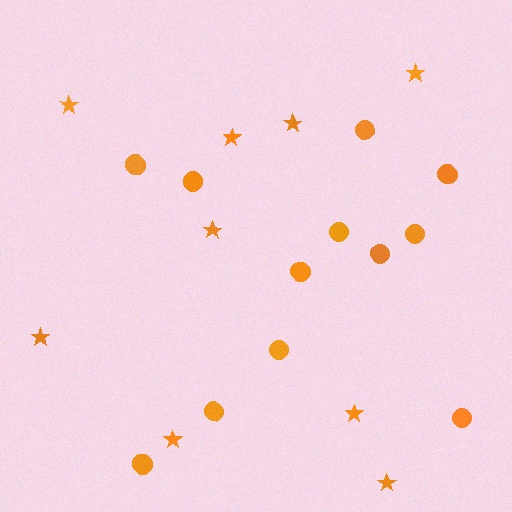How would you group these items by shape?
There are 2 groups: one group of stars (9) and one group of circles (12).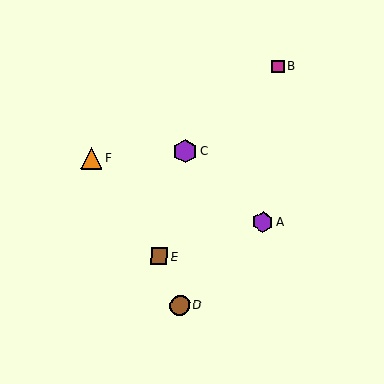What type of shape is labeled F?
Shape F is an orange triangle.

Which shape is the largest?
The purple hexagon (labeled C) is the largest.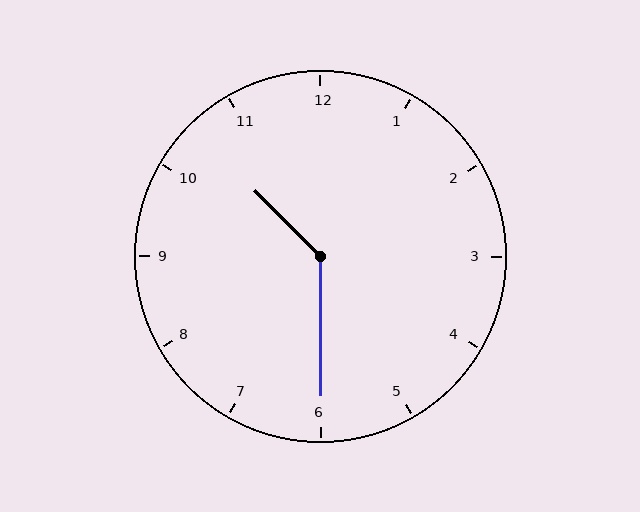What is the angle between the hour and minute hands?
Approximately 135 degrees.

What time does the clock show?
10:30.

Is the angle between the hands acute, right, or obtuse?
It is obtuse.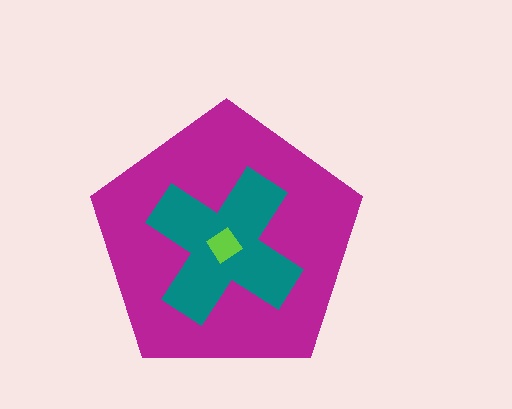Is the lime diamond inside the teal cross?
Yes.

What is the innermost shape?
The lime diamond.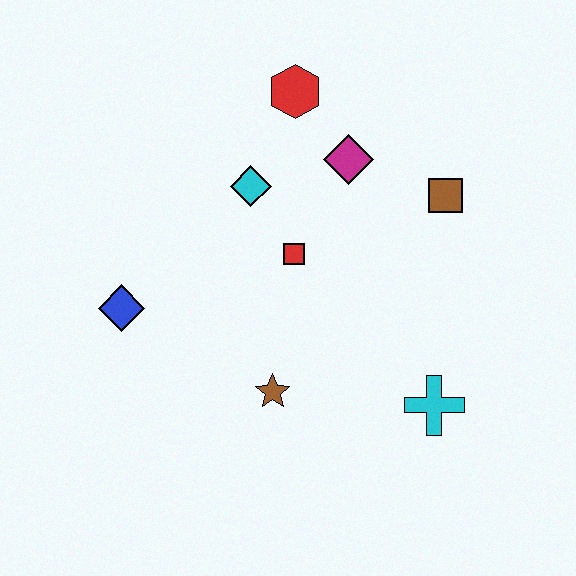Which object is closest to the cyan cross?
The brown star is closest to the cyan cross.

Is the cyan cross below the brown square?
Yes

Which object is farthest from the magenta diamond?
The blue diamond is farthest from the magenta diamond.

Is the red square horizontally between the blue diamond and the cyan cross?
Yes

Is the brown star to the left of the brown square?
Yes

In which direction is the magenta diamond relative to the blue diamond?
The magenta diamond is to the right of the blue diamond.